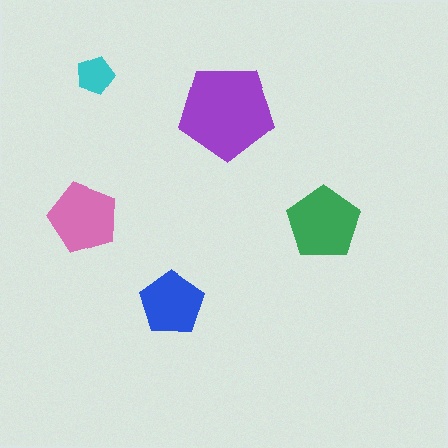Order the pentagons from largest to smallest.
the purple one, the green one, the pink one, the blue one, the cyan one.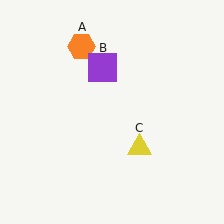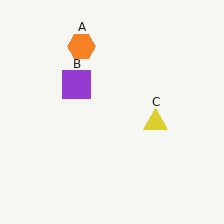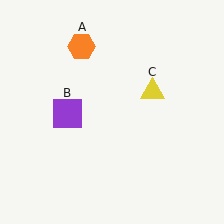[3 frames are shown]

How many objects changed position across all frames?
2 objects changed position: purple square (object B), yellow triangle (object C).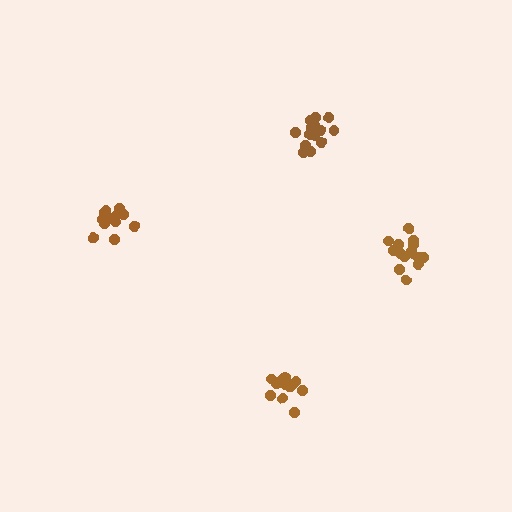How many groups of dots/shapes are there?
There are 4 groups.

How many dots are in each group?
Group 1: 17 dots, Group 2: 16 dots, Group 3: 13 dots, Group 4: 12 dots (58 total).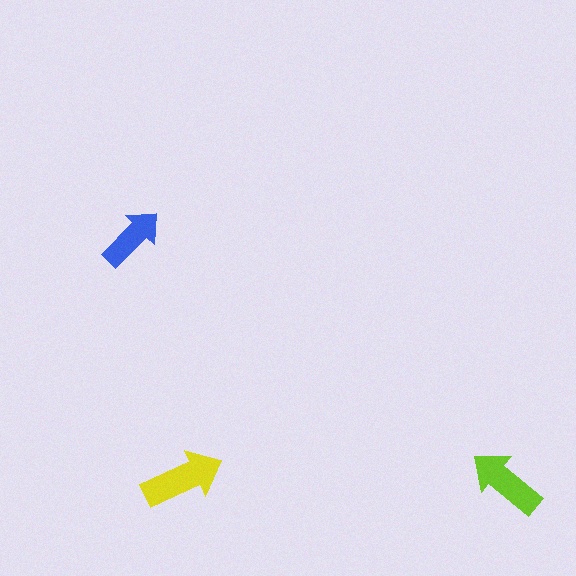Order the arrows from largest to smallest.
the yellow one, the lime one, the blue one.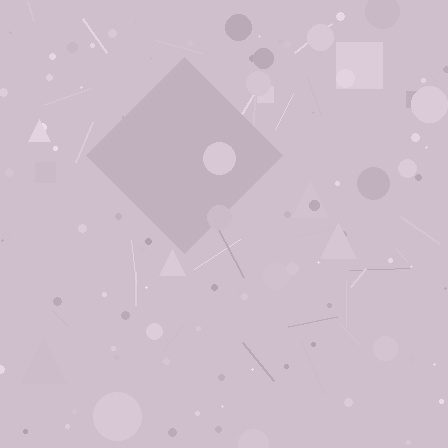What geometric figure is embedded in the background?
A diamond is embedded in the background.